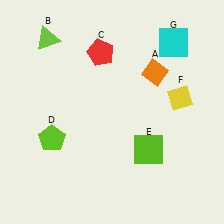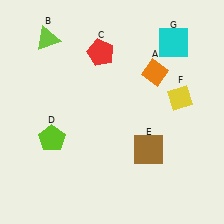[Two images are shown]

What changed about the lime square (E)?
In Image 1, E is lime. In Image 2, it changed to brown.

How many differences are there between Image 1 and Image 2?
There is 1 difference between the two images.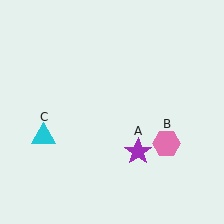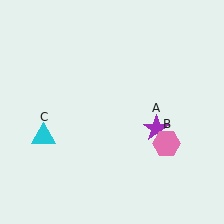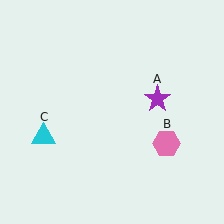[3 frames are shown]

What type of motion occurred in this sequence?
The purple star (object A) rotated counterclockwise around the center of the scene.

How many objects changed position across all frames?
1 object changed position: purple star (object A).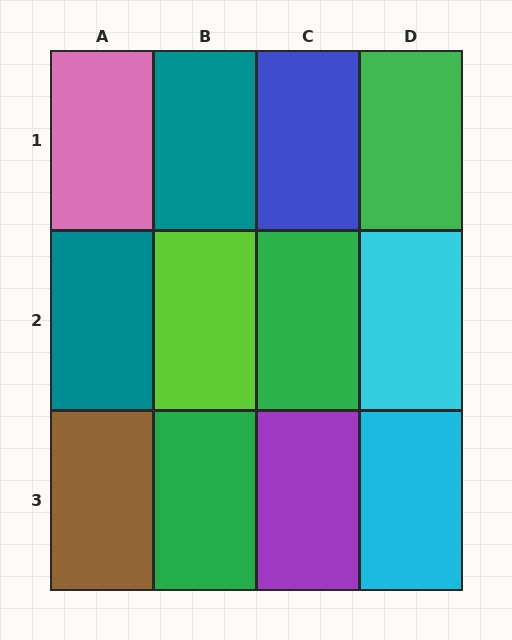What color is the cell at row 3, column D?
Cyan.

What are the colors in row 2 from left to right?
Teal, lime, green, cyan.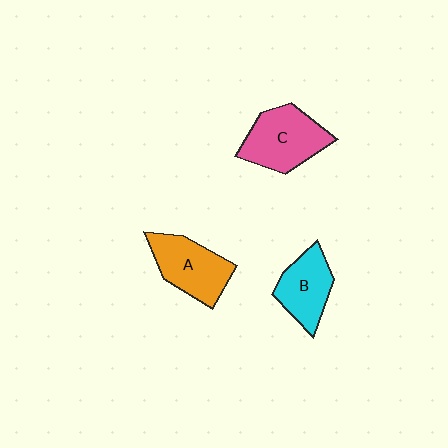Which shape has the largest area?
Shape C (pink).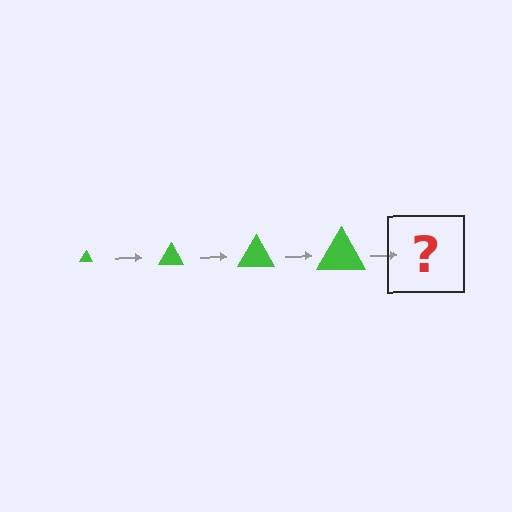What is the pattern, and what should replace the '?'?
The pattern is that the triangle gets progressively larger each step. The '?' should be a green triangle, larger than the previous one.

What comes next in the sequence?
The next element should be a green triangle, larger than the previous one.